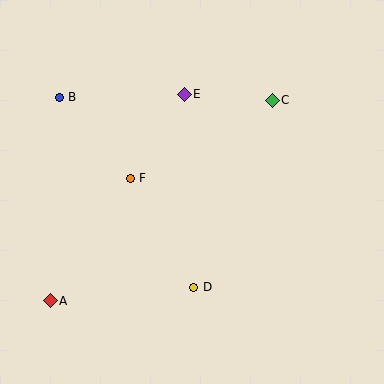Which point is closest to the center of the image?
Point F at (130, 178) is closest to the center.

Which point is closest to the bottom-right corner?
Point D is closest to the bottom-right corner.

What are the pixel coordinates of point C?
Point C is at (272, 100).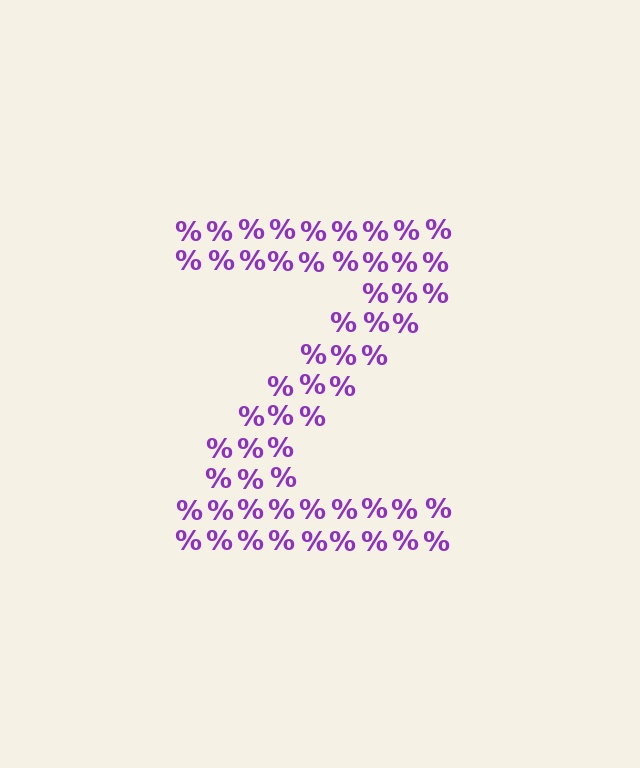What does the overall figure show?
The overall figure shows the letter Z.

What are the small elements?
The small elements are percent signs.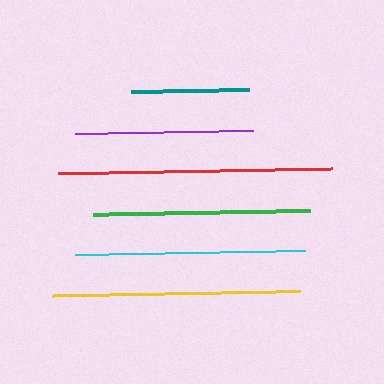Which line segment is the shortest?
The teal line is the shortest at approximately 118 pixels.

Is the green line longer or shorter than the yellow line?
The yellow line is longer than the green line.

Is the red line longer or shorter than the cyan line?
The red line is longer than the cyan line.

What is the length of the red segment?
The red segment is approximately 275 pixels long.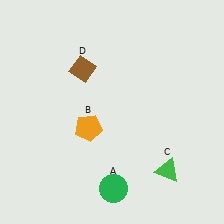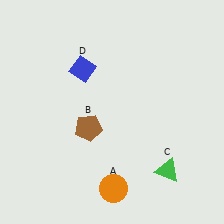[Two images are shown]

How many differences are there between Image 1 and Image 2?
There are 3 differences between the two images.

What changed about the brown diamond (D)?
In Image 1, D is brown. In Image 2, it changed to blue.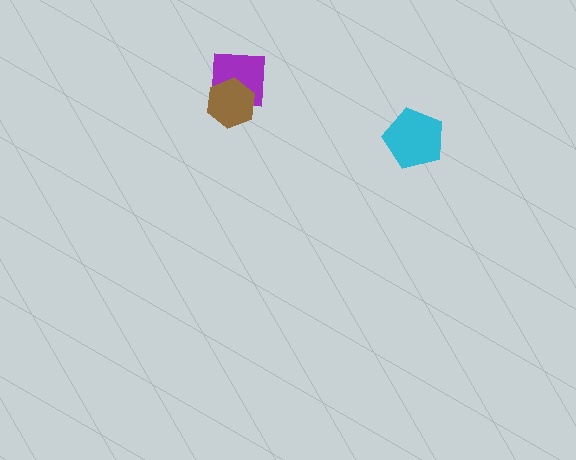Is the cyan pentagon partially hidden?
No, no other shape covers it.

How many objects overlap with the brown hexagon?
1 object overlaps with the brown hexagon.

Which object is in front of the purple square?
The brown hexagon is in front of the purple square.